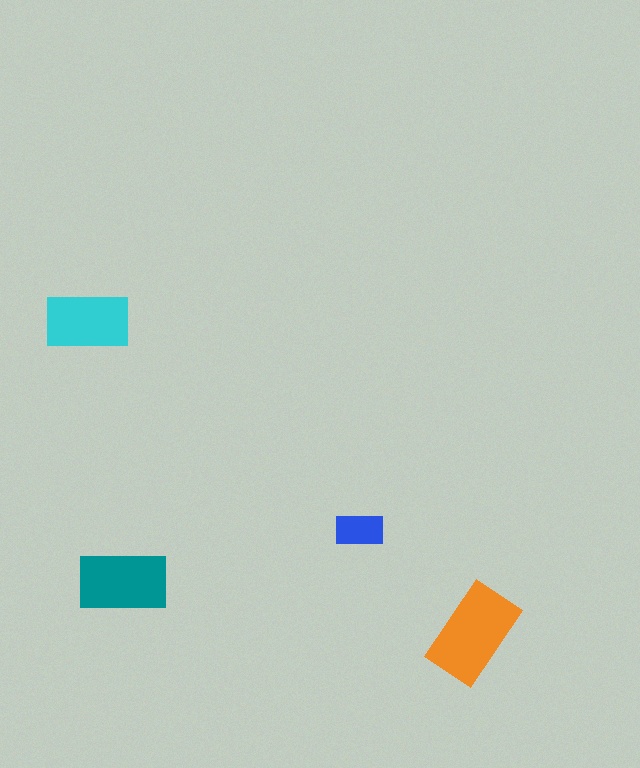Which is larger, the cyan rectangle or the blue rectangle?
The cyan one.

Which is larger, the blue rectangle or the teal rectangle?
The teal one.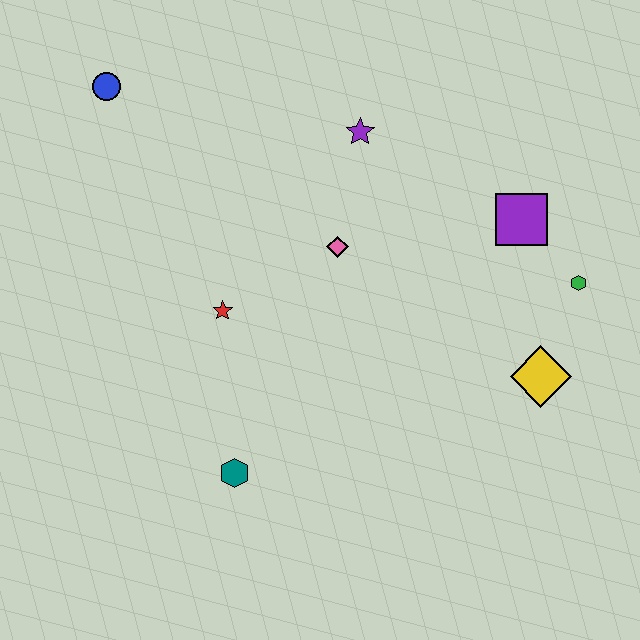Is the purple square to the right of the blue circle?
Yes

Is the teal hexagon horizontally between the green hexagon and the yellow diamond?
No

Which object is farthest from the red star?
The green hexagon is farthest from the red star.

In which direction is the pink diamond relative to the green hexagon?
The pink diamond is to the left of the green hexagon.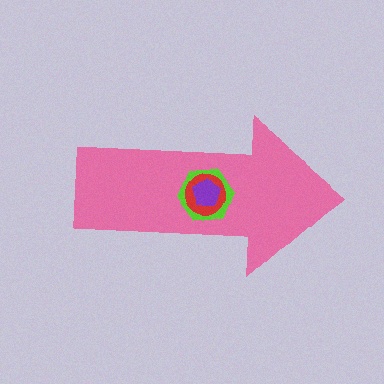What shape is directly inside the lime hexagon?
The red circle.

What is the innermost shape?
The purple pentagon.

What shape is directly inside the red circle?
The purple pentagon.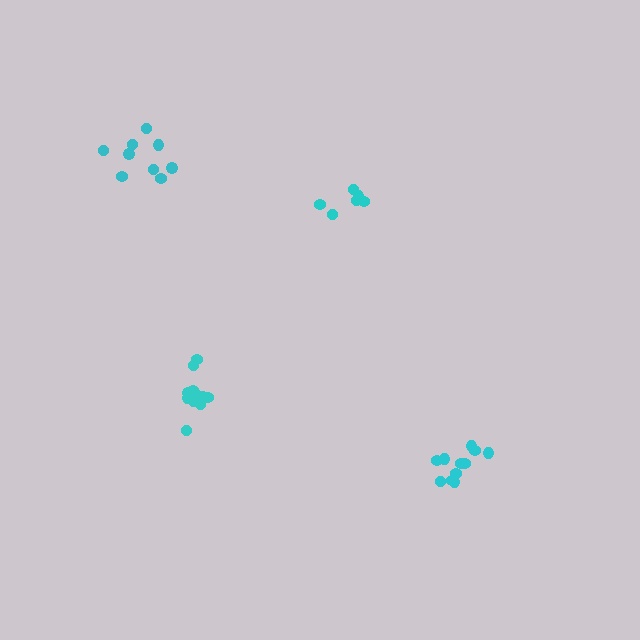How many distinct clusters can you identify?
There are 4 distinct clusters.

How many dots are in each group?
Group 1: 12 dots, Group 2: 6 dots, Group 3: 12 dots, Group 4: 9 dots (39 total).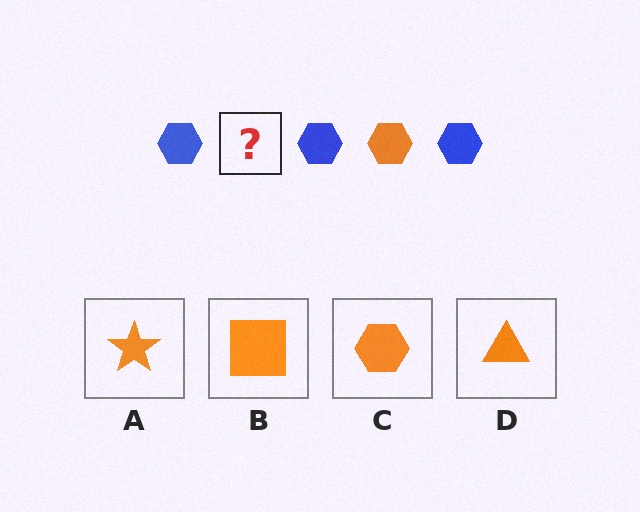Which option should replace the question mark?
Option C.